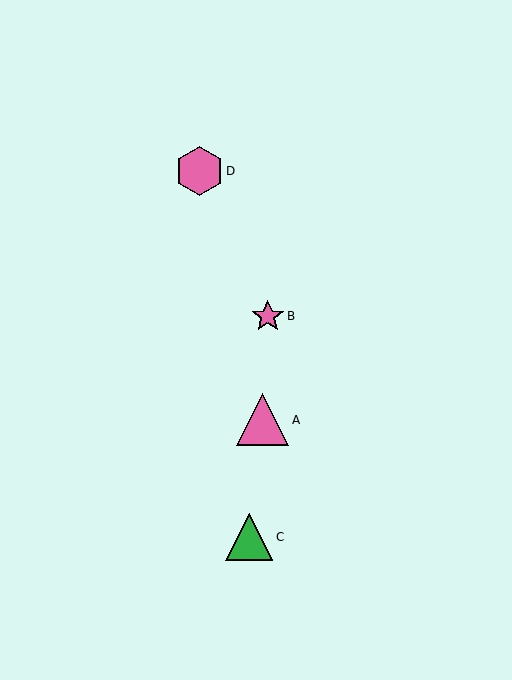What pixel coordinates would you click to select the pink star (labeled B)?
Click at (268, 316) to select the pink star B.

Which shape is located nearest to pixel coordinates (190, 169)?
The pink hexagon (labeled D) at (199, 171) is nearest to that location.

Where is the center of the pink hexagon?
The center of the pink hexagon is at (199, 171).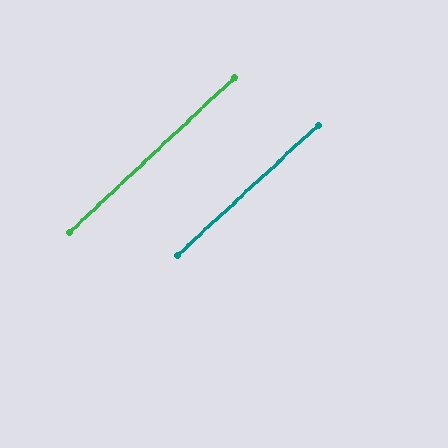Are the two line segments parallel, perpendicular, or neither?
Parallel — their directions differ by only 0.6°.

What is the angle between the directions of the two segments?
Approximately 1 degree.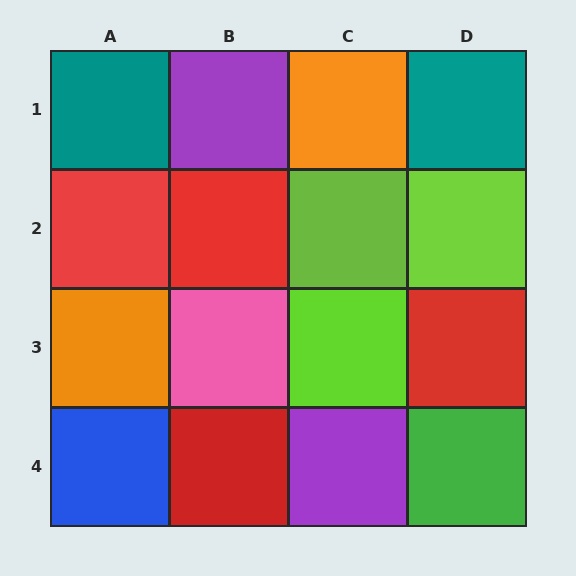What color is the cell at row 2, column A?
Red.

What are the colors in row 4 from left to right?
Blue, red, purple, green.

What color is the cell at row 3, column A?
Orange.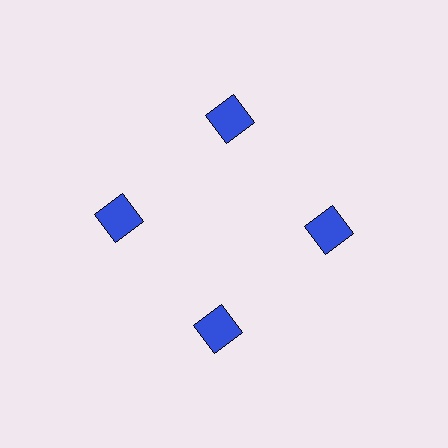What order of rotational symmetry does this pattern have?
This pattern has 4-fold rotational symmetry.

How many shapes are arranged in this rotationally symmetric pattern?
There are 4 shapes, arranged in 4 groups of 1.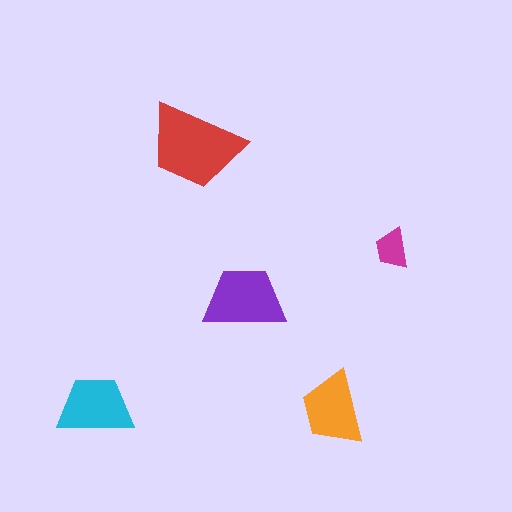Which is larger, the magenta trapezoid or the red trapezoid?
The red one.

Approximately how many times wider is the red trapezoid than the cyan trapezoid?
About 1.5 times wider.